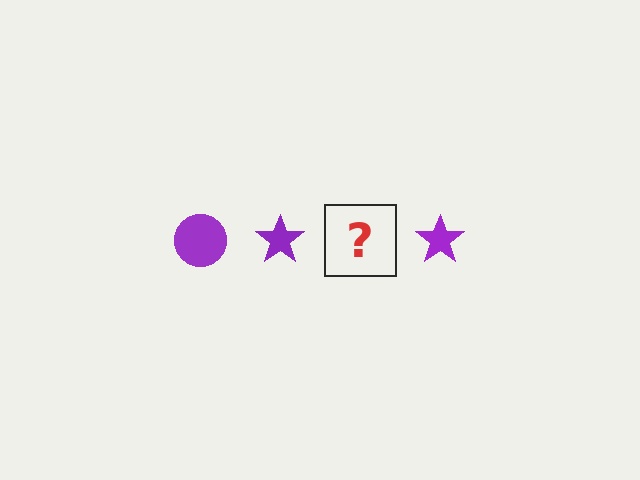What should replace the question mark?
The question mark should be replaced with a purple circle.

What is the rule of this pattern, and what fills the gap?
The rule is that the pattern cycles through circle, star shapes in purple. The gap should be filled with a purple circle.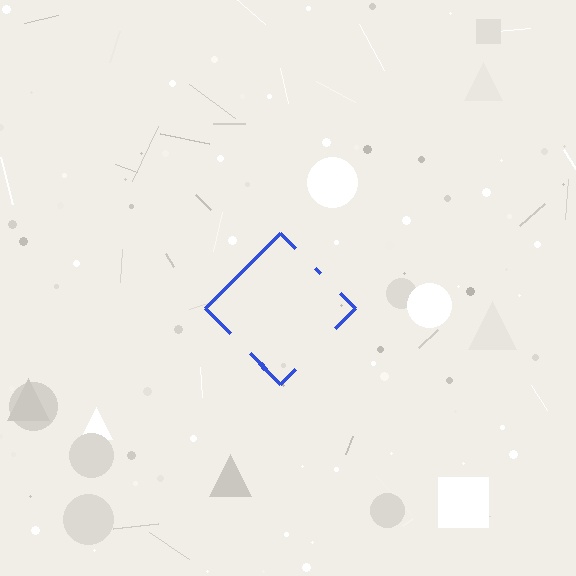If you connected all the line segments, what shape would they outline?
They would outline a diamond.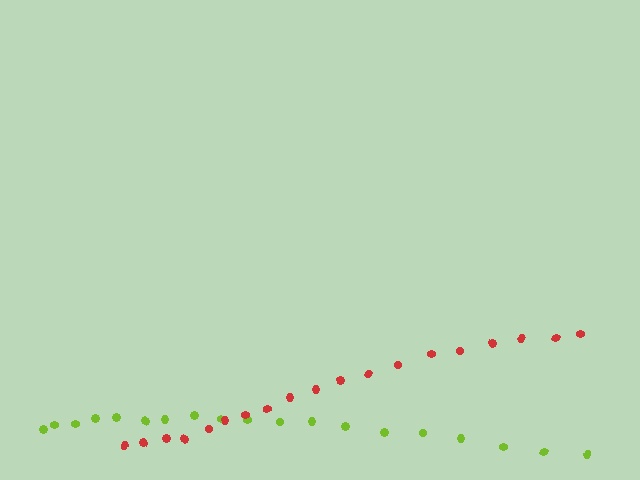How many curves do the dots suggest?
There are 2 distinct paths.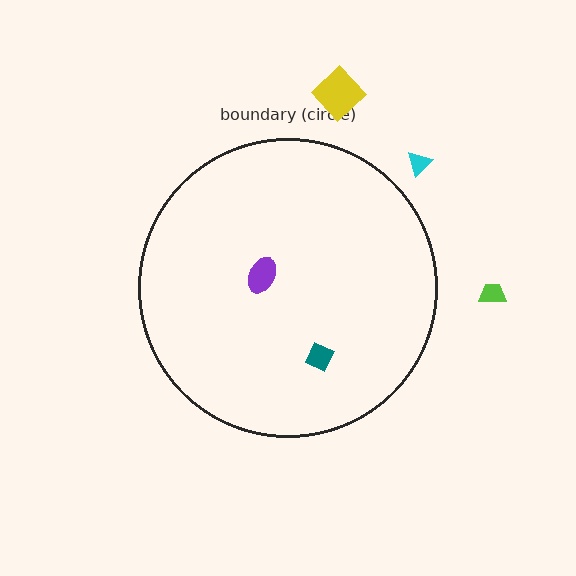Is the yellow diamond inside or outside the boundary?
Outside.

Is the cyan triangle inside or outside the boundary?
Outside.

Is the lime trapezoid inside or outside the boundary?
Outside.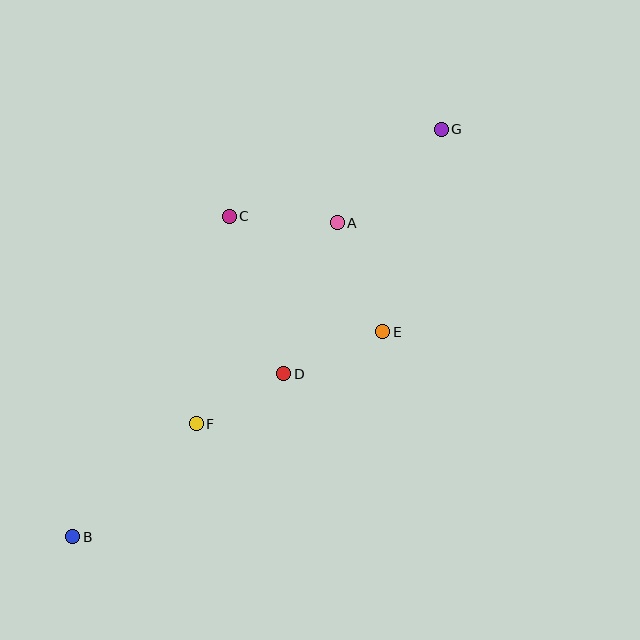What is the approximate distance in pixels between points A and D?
The distance between A and D is approximately 160 pixels.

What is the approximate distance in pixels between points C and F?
The distance between C and F is approximately 210 pixels.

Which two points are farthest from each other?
Points B and G are farthest from each other.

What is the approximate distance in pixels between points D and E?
The distance between D and E is approximately 107 pixels.